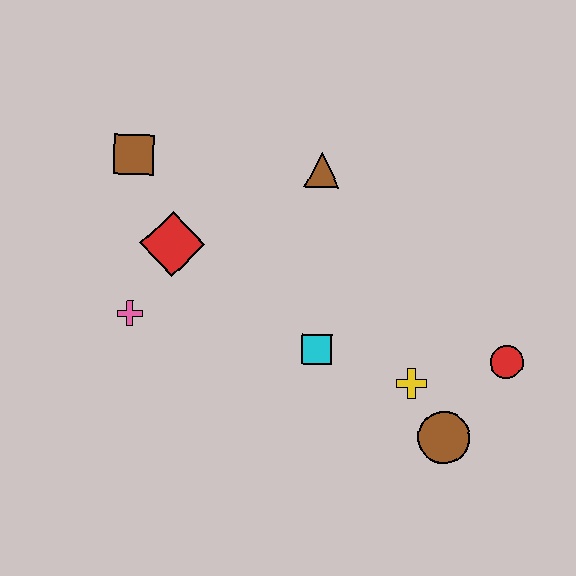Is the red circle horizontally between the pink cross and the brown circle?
No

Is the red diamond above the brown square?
No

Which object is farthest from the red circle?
The brown square is farthest from the red circle.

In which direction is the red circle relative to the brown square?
The red circle is to the right of the brown square.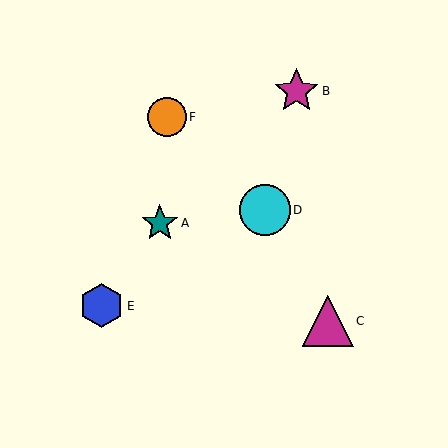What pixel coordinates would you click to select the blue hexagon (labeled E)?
Click at (102, 306) to select the blue hexagon E.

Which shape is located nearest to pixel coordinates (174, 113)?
The orange circle (labeled F) at (167, 117) is nearest to that location.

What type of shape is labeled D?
Shape D is a cyan circle.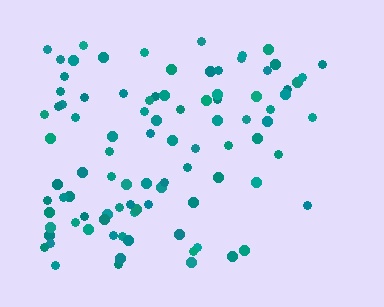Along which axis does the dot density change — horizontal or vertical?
Horizontal.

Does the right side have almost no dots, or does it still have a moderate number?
Still a moderate number, just noticeably fewer than the left.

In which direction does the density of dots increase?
From right to left, with the left side densest.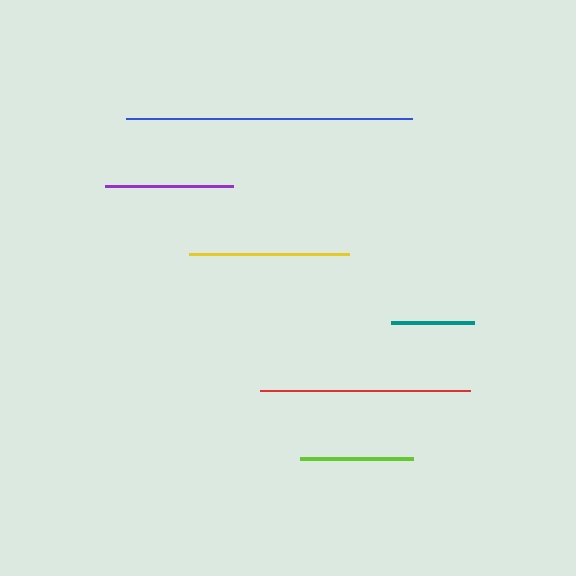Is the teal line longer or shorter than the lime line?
The lime line is longer than the teal line.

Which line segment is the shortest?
The teal line is the shortest at approximately 83 pixels.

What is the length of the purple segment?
The purple segment is approximately 128 pixels long.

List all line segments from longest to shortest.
From longest to shortest: blue, red, yellow, purple, lime, teal.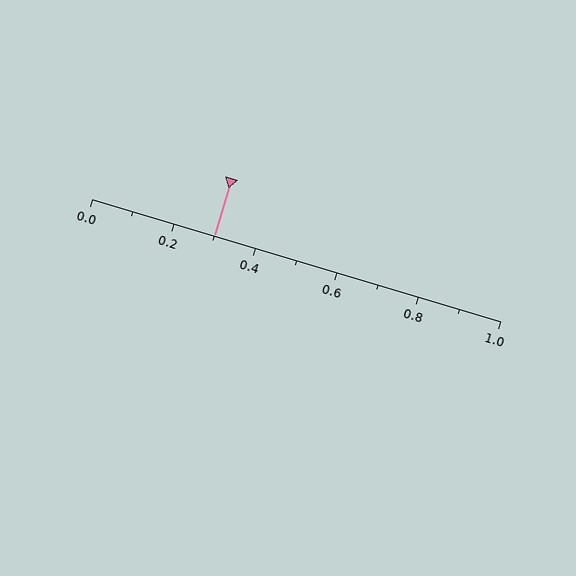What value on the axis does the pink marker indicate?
The marker indicates approximately 0.3.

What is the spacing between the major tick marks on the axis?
The major ticks are spaced 0.2 apart.